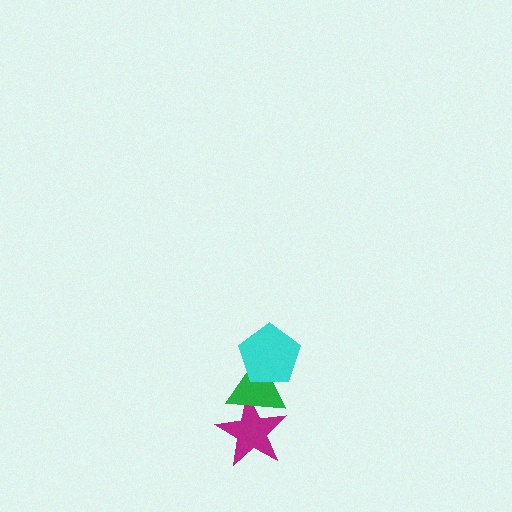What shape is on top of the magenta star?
The green triangle is on top of the magenta star.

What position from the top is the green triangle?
The green triangle is 2nd from the top.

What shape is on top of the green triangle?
The cyan pentagon is on top of the green triangle.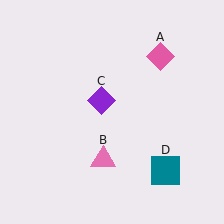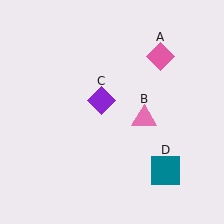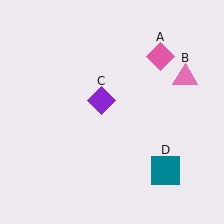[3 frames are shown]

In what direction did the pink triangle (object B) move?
The pink triangle (object B) moved up and to the right.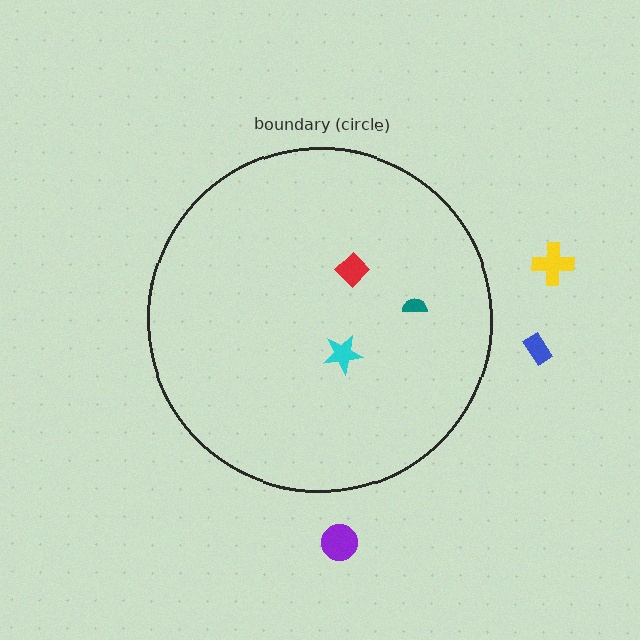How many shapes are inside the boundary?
3 inside, 3 outside.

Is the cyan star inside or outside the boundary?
Inside.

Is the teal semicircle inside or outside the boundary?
Inside.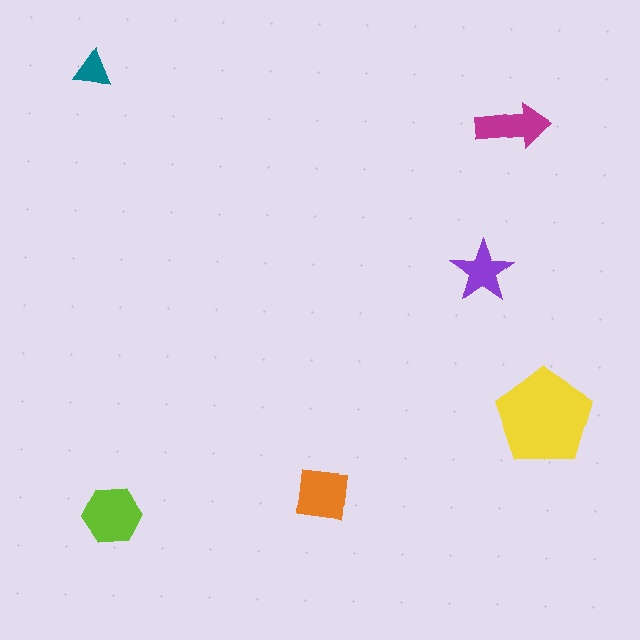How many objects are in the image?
There are 6 objects in the image.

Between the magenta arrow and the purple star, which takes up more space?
The magenta arrow.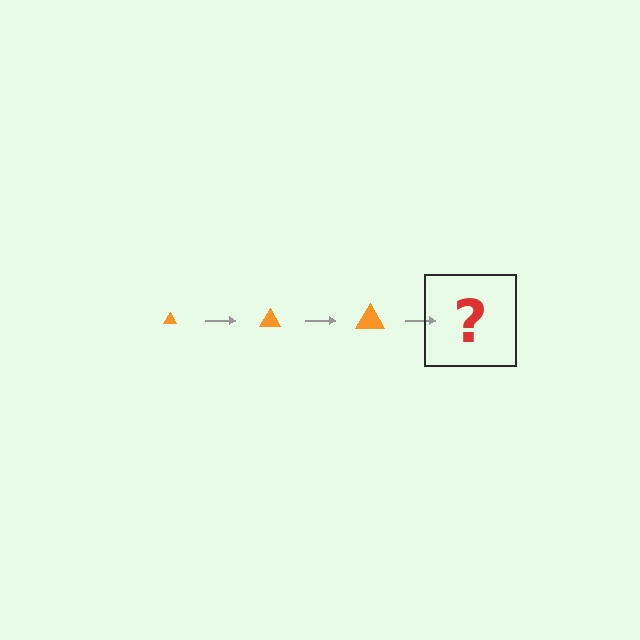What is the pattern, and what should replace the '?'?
The pattern is that the triangle gets progressively larger each step. The '?' should be an orange triangle, larger than the previous one.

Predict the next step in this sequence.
The next step is an orange triangle, larger than the previous one.